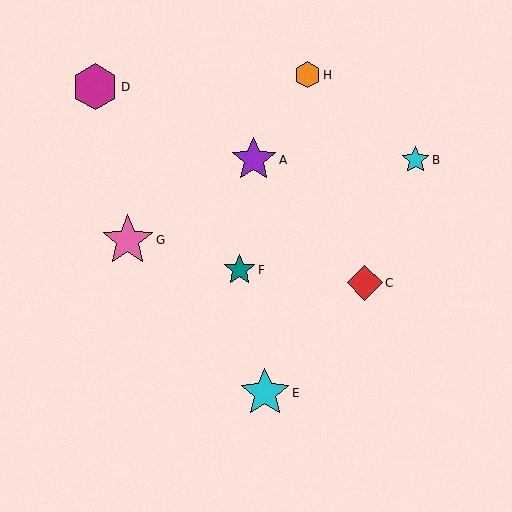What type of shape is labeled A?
Shape A is a purple star.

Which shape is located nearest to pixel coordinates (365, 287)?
The red diamond (labeled C) at (365, 283) is nearest to that location.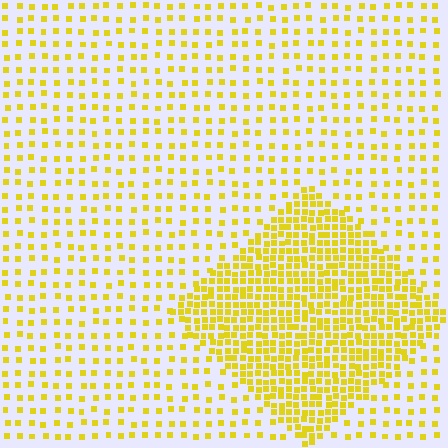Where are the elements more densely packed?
The elements are more densely packed inside the diamond boundary.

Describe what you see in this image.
The image contains small yellow elements arranged at two different densities. A diamond-shaped region is visible where the elements are more densely packed than the surrounding area.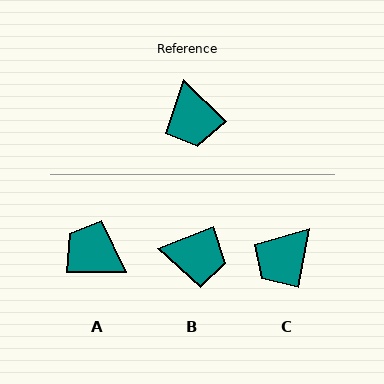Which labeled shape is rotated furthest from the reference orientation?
A, about 136 degrees away.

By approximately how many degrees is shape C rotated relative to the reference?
Approximately 56 degrees clockwise.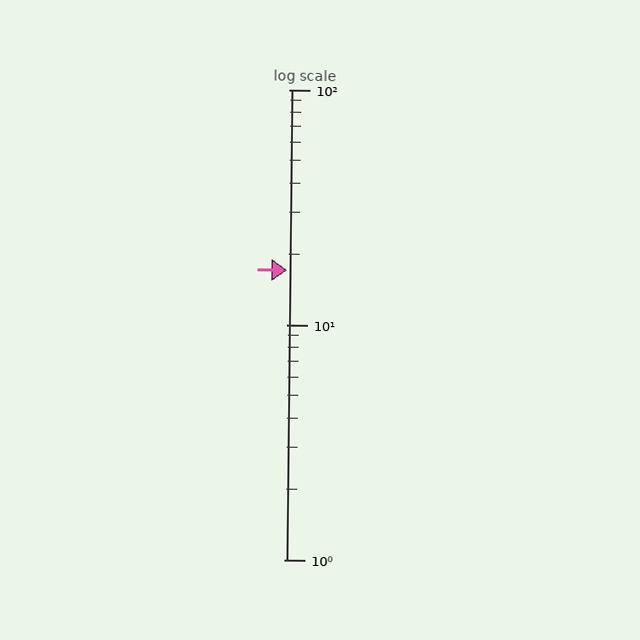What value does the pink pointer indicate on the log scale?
The pointer indicates approximately 17.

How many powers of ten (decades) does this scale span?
The scale spans 2 decades, from 1 to 100.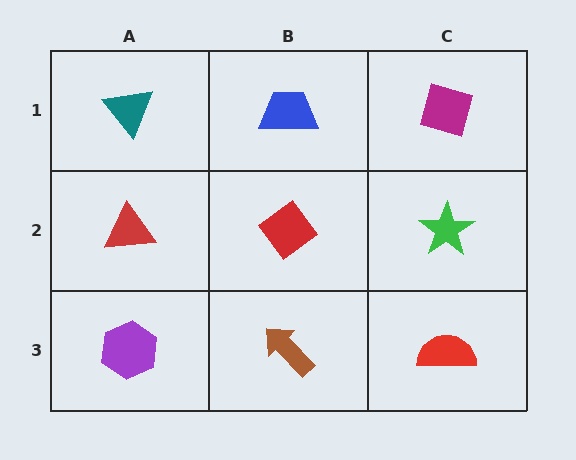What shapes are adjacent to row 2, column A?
A teal triangle (row 1, column A), a purple hexagon (row 3, column A), a red diamond (row 2, column B).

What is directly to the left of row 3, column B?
A purple hexagon.